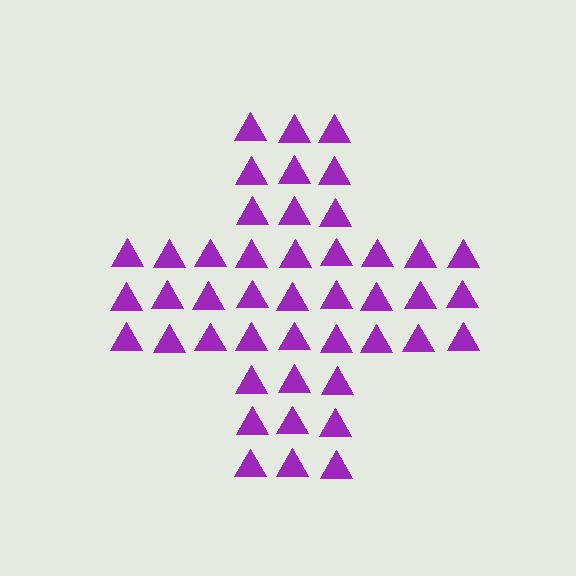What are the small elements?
The small elements are triangles.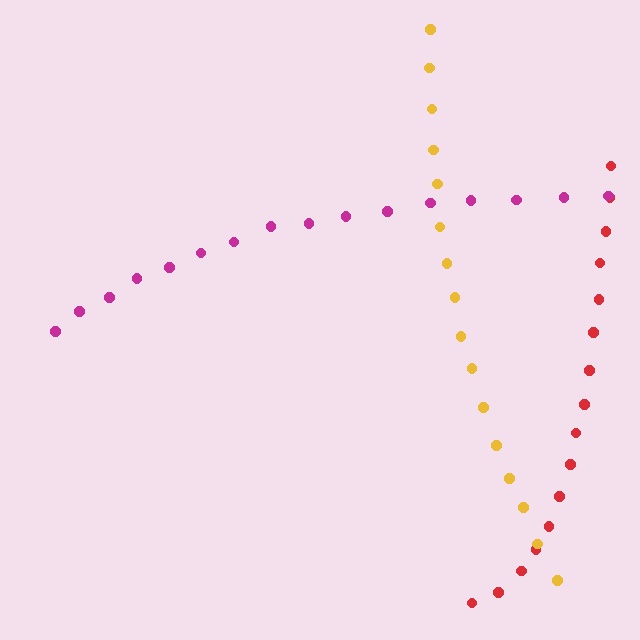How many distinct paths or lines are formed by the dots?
There are 3 distinct paths.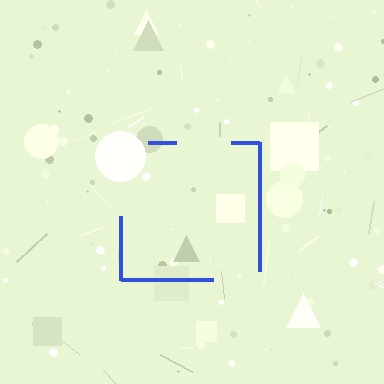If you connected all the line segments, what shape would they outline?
They would outline a square.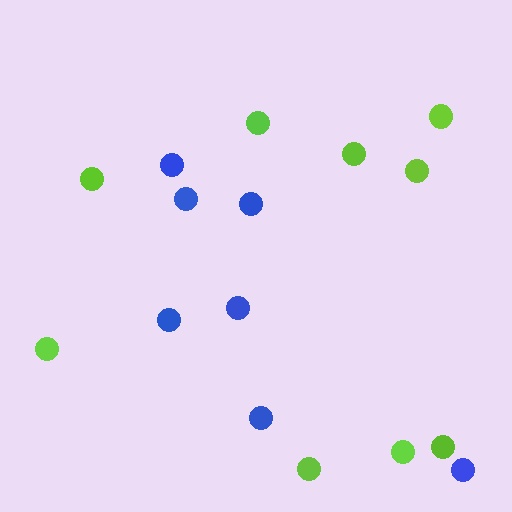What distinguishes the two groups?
There are 2 groups: one group of lime circles (9) and one group of blue circles (7).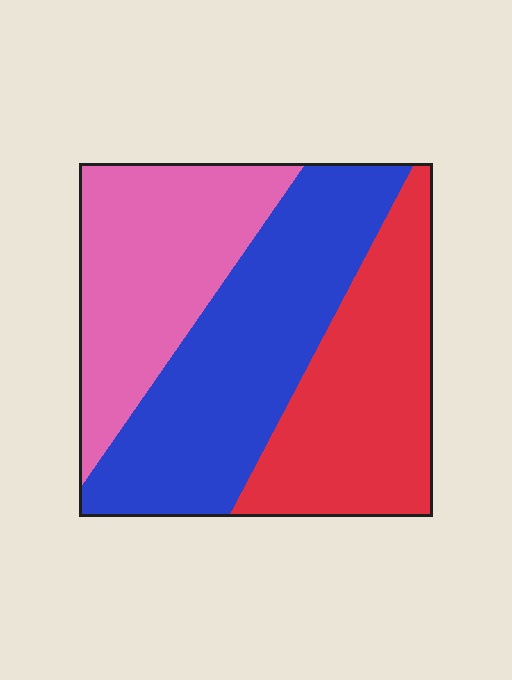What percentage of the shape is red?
Red takes up about one third (1/3) of the shape.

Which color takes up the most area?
Blue, at roughly 40%.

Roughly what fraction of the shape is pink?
Pink covers about 30% of the shape.